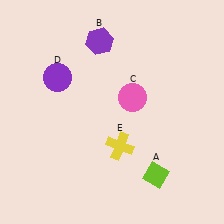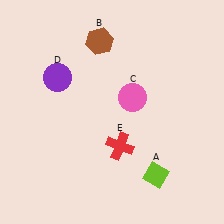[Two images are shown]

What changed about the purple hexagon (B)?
In Image 1, B is purple. In Image 2, it changed to brown.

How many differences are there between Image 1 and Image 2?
There are 2 differences between the two images.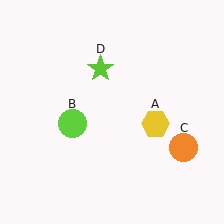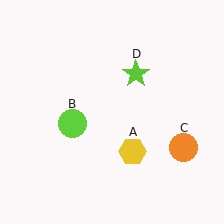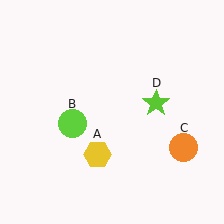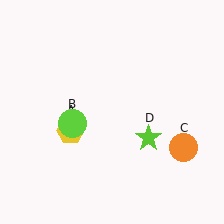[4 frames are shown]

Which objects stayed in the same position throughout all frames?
Lime circle (object B) and orange circle (object C) remained stationary.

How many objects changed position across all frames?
2 objects changed position: yellow hexagon (object A), lime star (object D).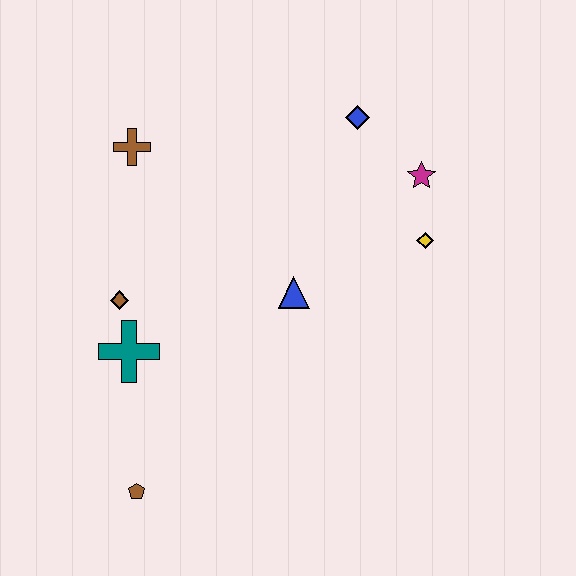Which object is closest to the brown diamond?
The teal cross is closest to the brown diamond.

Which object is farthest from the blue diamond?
The brown pentagon is farthest from the blue diamond.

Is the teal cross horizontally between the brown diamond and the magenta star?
Yes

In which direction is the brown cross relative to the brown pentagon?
The brown cross is above the brown pentagon.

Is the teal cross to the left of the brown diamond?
No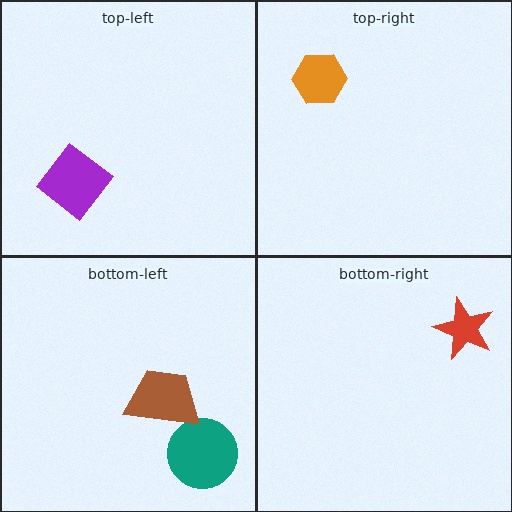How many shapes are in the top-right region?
1.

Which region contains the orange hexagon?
The top-right region.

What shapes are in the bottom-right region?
The red star.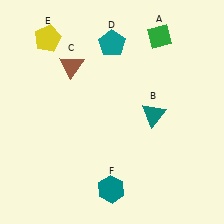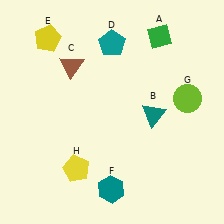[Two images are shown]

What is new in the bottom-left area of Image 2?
A yellow pentagon (H) was added in the bottom-left area of Image 2.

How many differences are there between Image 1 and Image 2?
There are 2 differences between the two images.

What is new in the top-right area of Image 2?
A lime circle (G) was added in the top-right area of Image 2.